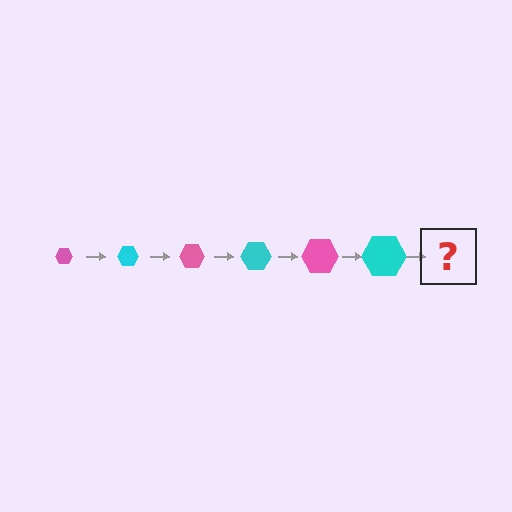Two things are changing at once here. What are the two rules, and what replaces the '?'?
The two rules are that the hexagon grows larger each step and the color cycles through pink and cyan. The '?' should be a pink hexagon, larger than the previous one.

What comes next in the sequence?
The next element should be a pink hexagon, larger than the previous one.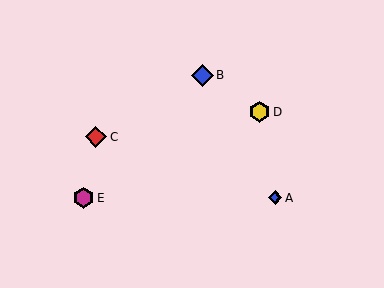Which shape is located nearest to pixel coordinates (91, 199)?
The magenta hexagon (labeled E) at (84, 198) is nearest to that location.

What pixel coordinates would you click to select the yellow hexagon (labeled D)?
Click at (259, 112) to select the yellow hexagon D.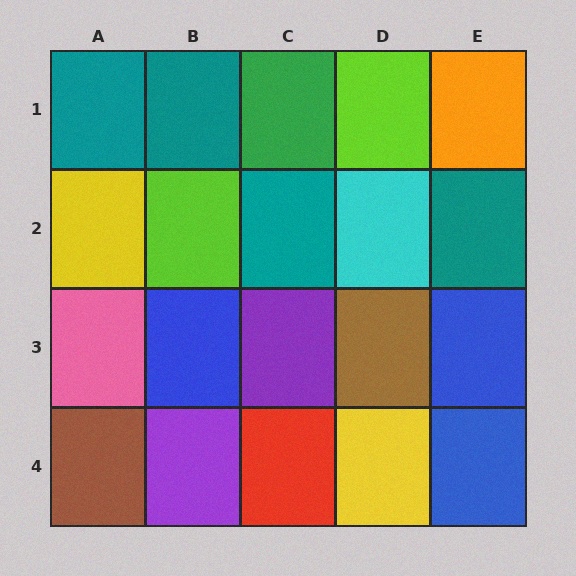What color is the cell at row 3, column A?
Pink.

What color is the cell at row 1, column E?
Orange.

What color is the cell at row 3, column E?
Blue.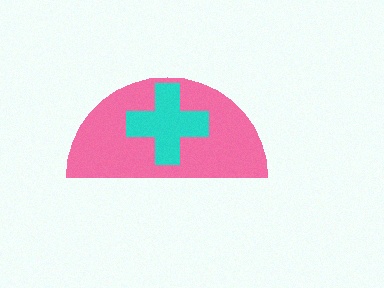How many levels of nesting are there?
2.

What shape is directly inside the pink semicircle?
The cyan cross.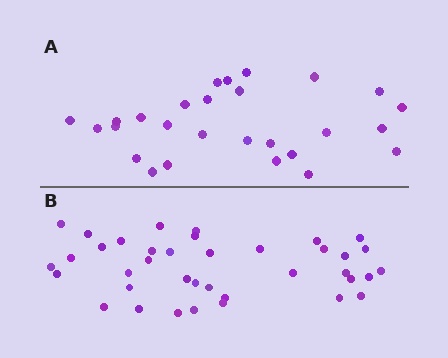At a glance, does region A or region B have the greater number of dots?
Region B (the bottom region) has more dots.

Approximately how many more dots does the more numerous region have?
Region B has roughly 12 or so more dots than region A.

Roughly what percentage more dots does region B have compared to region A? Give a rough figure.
About 40% more.